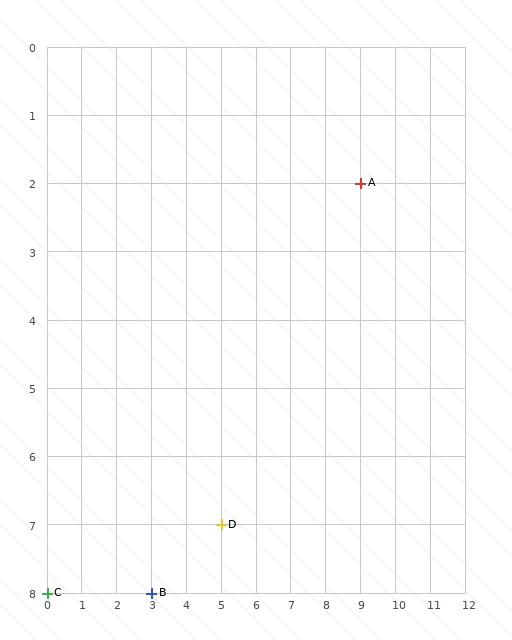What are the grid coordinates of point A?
Point A is at grid coordinates (9, 2).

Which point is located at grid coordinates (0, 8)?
Point C is at (0, 8).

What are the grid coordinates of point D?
Point D is at grid coordinates (5, 7).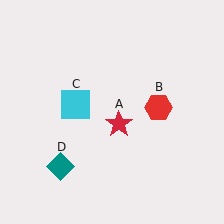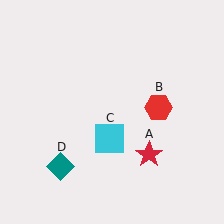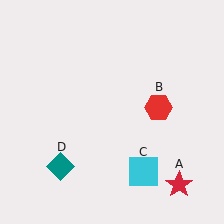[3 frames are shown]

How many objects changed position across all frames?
2 objects changed position: red star (object A), cyan square (object C).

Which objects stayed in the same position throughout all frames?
Red hexagon (object B) and teal diamond (object D) remained stationary.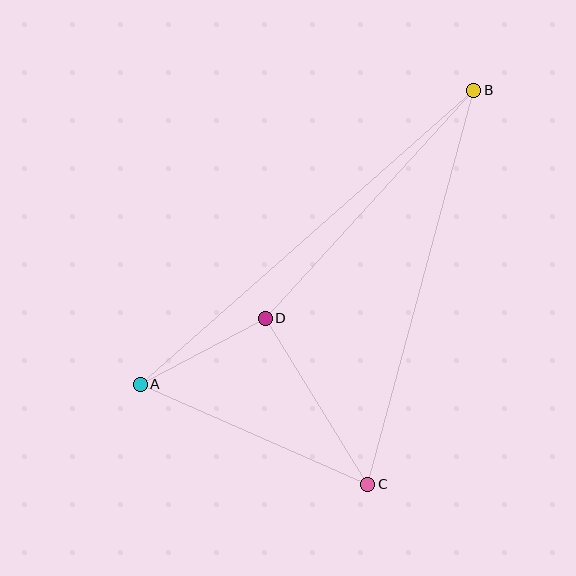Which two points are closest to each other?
Points A and D are closest to each other.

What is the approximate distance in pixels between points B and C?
The distance between B and C is approximately 408 pixels.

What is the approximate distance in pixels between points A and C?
The distance between A and C is approximately 249 pixels.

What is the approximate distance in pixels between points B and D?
The distance between B and D is approximately 309 pixels.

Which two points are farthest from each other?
Points A and B are farthest from each other.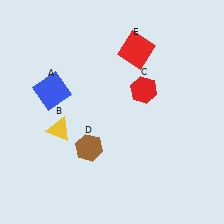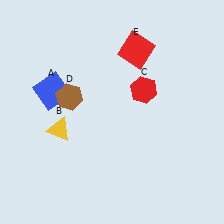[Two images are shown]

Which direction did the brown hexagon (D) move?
The brown hexagon (D) moved up.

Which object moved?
The brown hexagon (D) moved up.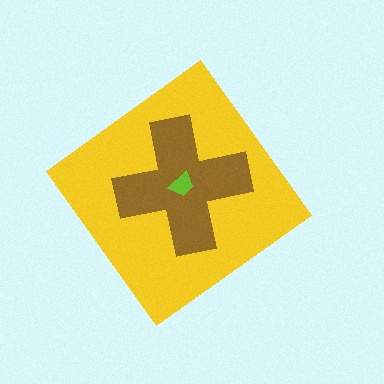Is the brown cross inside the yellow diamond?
Yes.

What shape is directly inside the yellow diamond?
The brown cross.